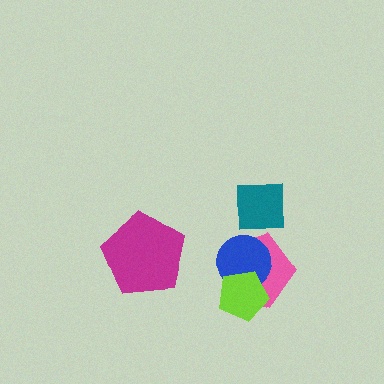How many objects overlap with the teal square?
0 objects overlap with the teal square.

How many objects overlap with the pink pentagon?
2 objects overlap with the pink pentagon.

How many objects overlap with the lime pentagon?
2 objects overlap with the lime pentagon.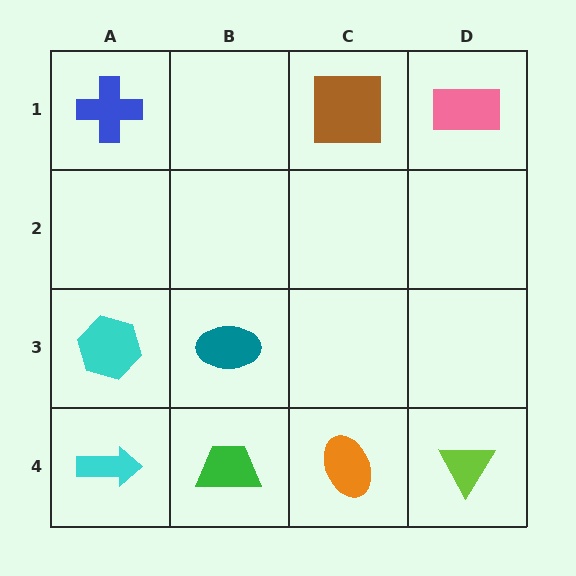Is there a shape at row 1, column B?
No, that cell is empty.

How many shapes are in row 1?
3 shapes.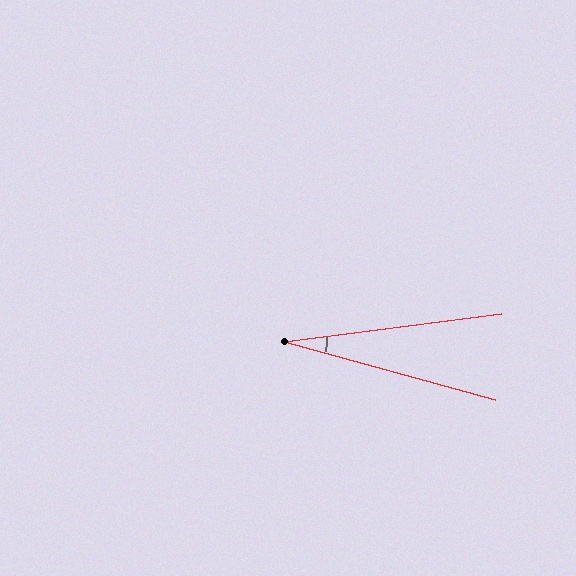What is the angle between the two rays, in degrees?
Approximately 23 degrees.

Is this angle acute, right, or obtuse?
It is acute.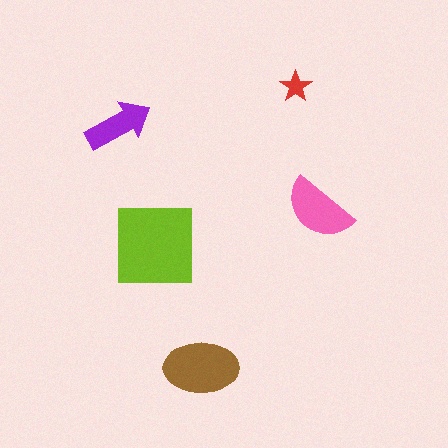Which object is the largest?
The lime square.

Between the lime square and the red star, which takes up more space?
The lime square.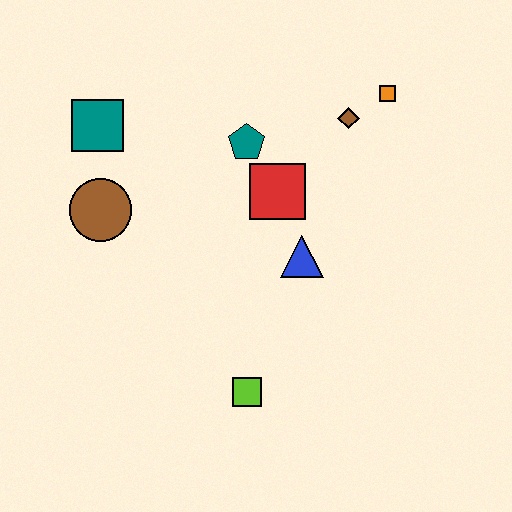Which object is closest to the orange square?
The brown diamond is closest to the orange square.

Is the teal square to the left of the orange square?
Yes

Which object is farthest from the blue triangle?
The teal square is farthest from the blue triangle.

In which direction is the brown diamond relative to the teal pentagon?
The brown diamond is to the right of the teal pentagon.